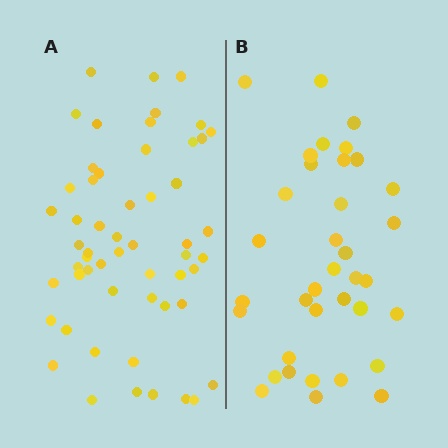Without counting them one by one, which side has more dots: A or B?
Region A (the left region) has more dots.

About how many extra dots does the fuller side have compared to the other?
Region A has approximately 20 more dots than region B.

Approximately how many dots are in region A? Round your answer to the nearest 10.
About 60 dots. (The exact count is 55, which rounds to 60.)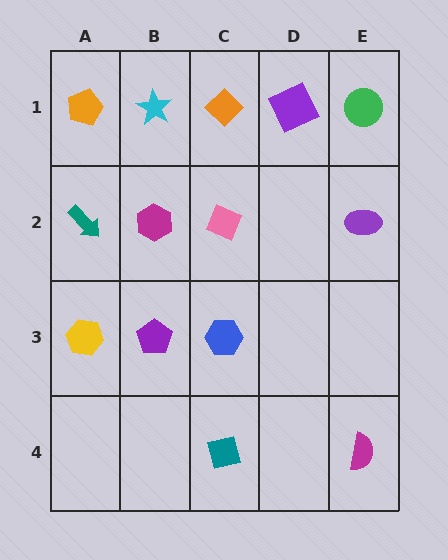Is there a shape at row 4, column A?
No, that cell is empty.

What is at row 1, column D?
A purple square.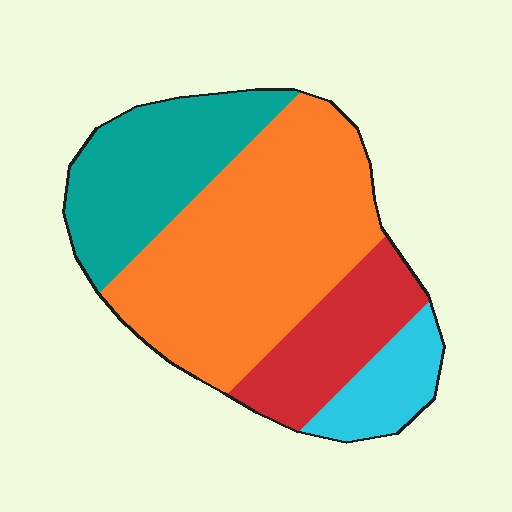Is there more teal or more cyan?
Teal.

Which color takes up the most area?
Orange, at roughly 50%.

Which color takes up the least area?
Cyan, at roughly 10%.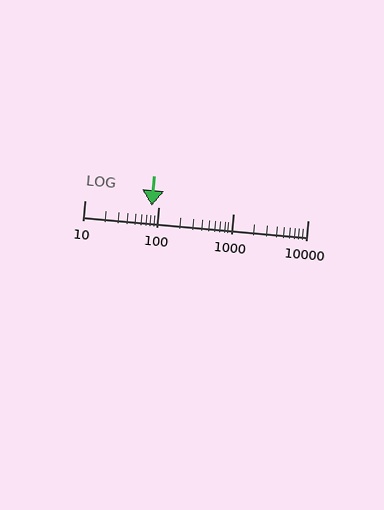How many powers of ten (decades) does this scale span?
The scale spans 3 decades, from 10 to 10000.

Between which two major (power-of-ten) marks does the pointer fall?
The pointer is between 10 and 100.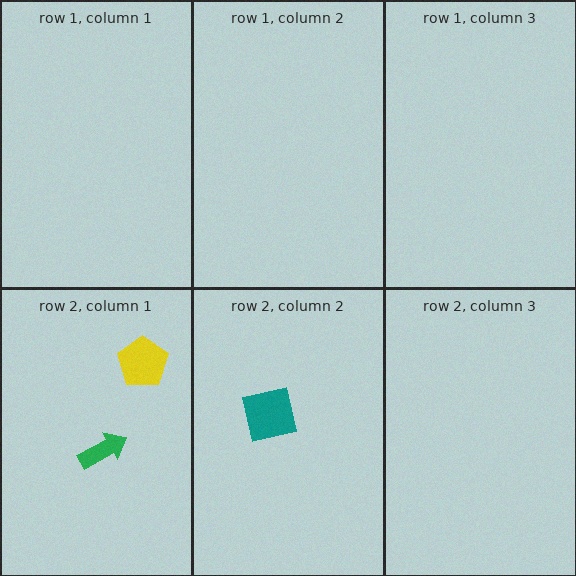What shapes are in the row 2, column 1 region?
The yellow pentagon, the green arrow.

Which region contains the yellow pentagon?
The row 2, column 1 region.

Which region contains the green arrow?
The row 2, column 1 region.